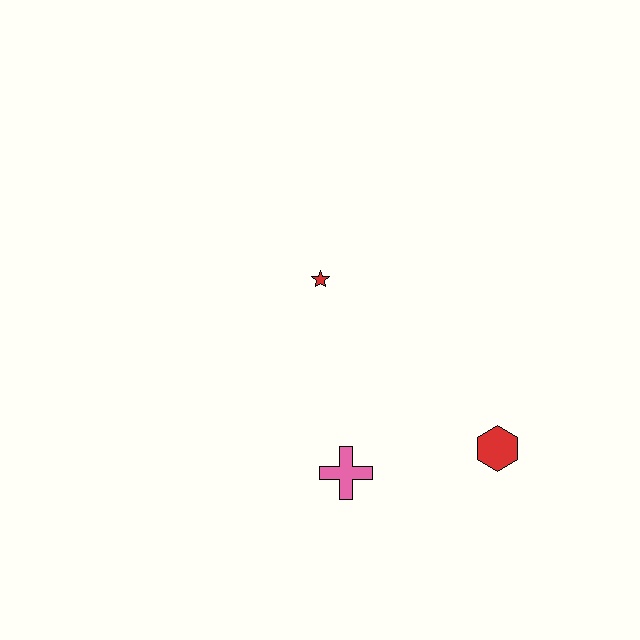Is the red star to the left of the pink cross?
Yes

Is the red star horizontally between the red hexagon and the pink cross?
No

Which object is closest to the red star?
The pink cross is closest to the red star.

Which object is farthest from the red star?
The red hexagon is farthest from the red star.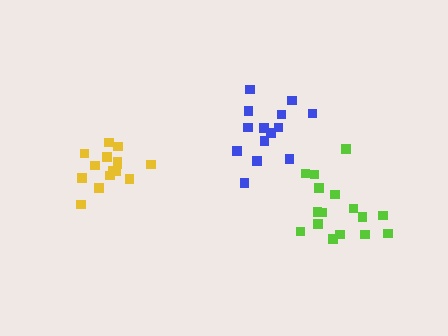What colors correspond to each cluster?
The clusters are colored: blue, lime, yellow.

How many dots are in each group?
Group 1: 14 dots, Group 2: 16 dots, Group 3: 15 dots (45 total).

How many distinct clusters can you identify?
There are 3 distinct clusters.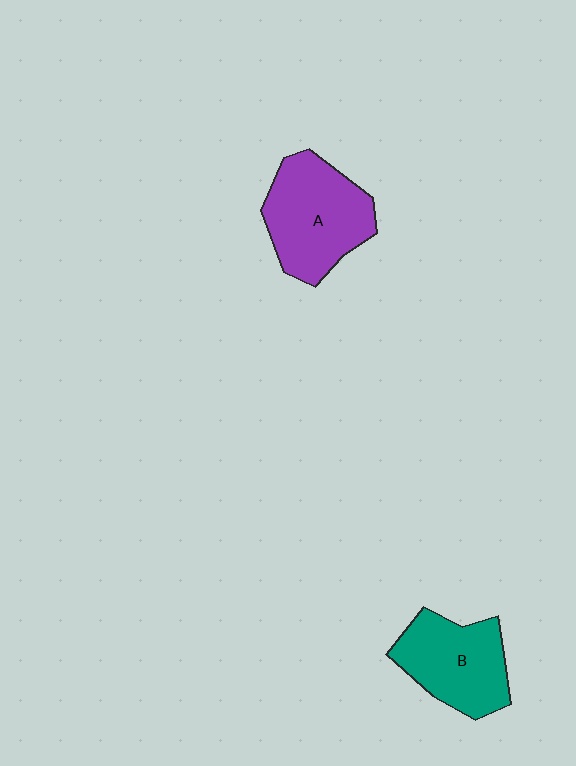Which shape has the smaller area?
Shape B (teal).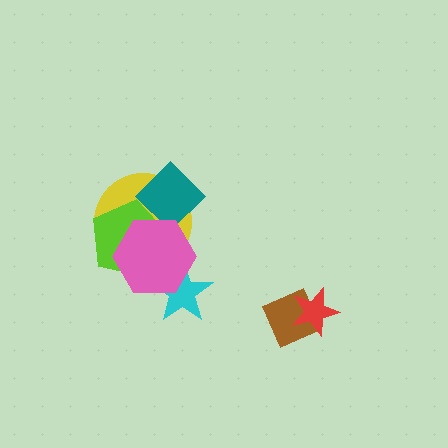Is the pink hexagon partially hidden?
No, no other shape covers it.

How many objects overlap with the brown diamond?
1 object overlaps with the brown diamond.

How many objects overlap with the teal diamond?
3 objects overlap with the teal diamond.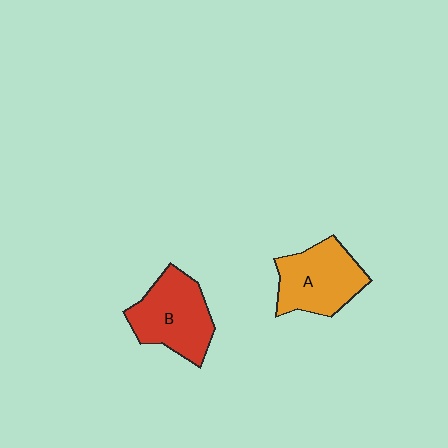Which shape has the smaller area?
Shape A (orange).